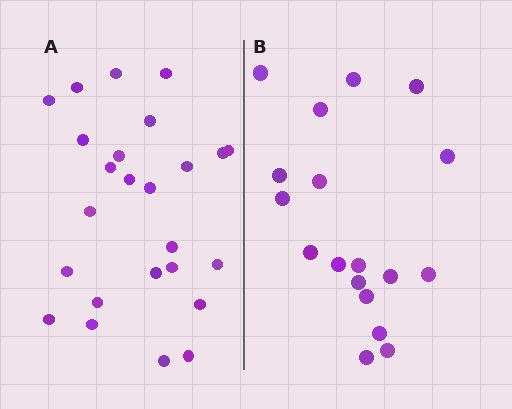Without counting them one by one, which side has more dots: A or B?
Region A (the left region) has more dots.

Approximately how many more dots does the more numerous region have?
Region A has roughly 8 or so more dots than region B.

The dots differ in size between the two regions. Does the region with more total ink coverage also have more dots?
No. Region B has more total ink coverage because its dots are larger, but region A actually contains more individual dots. Total area can be misleading — the number of items is what matters here.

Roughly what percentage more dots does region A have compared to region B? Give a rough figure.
About 40% more.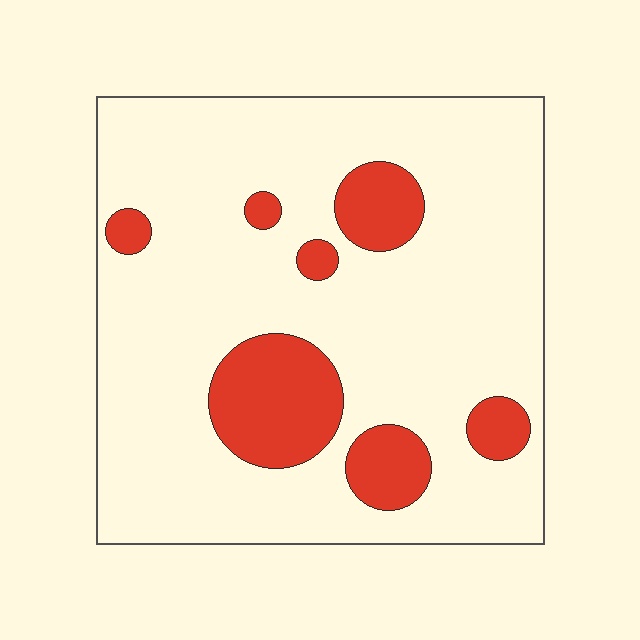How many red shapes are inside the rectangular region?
7.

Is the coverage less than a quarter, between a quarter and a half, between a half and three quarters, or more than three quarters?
Less than a quarter.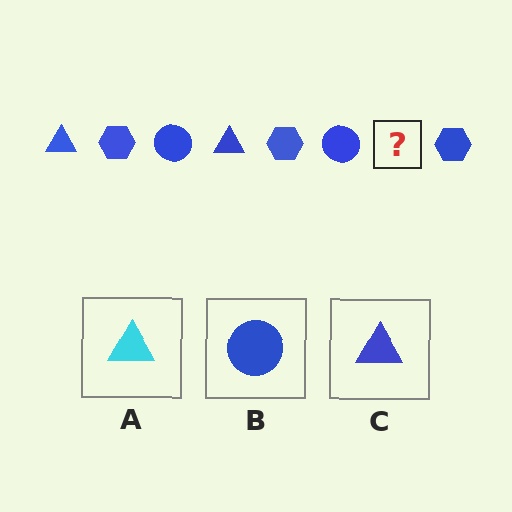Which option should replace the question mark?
Option C.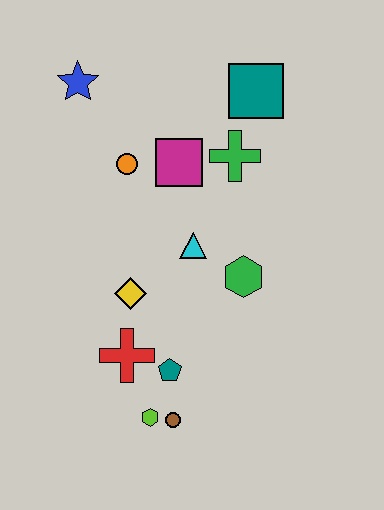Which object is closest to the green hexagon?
The cyan triangle is closest to the green hexagon.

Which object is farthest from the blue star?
The brown circle is farthest from the blue star.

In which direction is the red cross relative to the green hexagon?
The red cross is to the left of the green hexagon.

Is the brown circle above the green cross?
No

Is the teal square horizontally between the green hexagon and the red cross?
No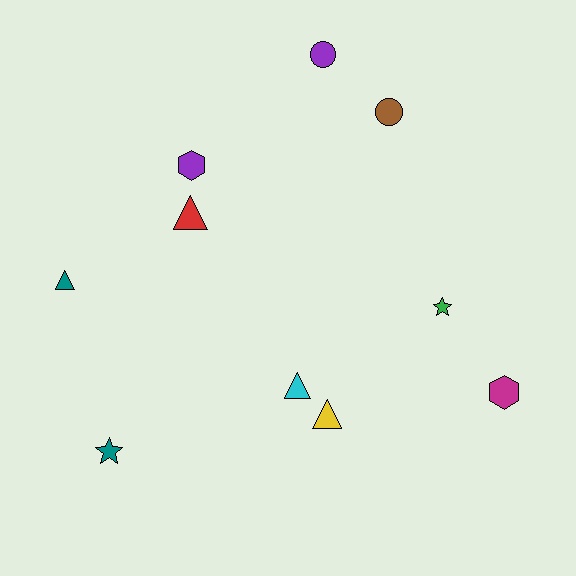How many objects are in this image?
There are 10 objects.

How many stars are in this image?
There are 2 stars.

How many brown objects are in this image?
There is 1 brown object.